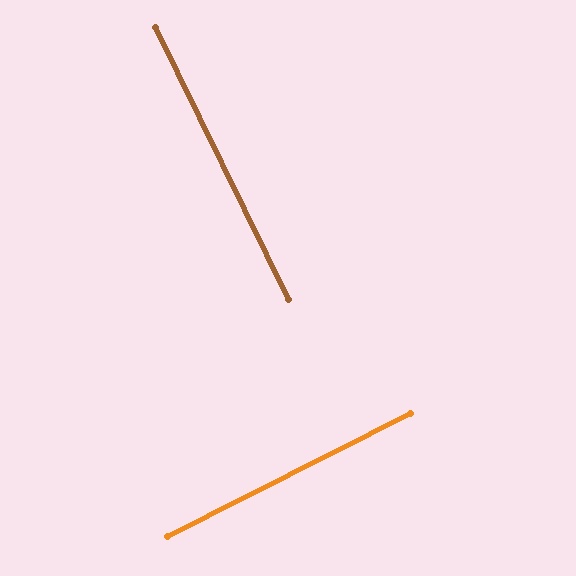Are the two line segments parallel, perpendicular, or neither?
Perpendicular — they meet at approximately 89°.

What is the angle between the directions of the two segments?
Approximately 89 degrees.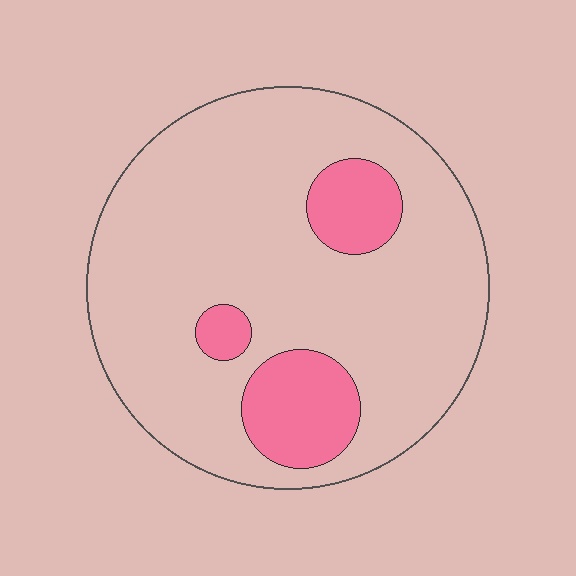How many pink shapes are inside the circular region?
3.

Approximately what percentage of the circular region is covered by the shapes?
Approximately 15%.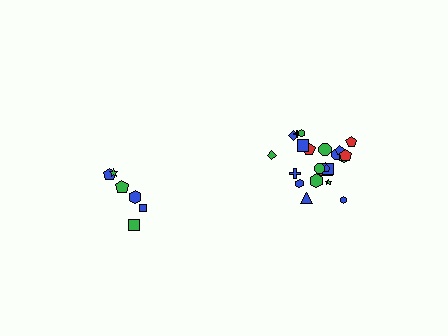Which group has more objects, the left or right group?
The right group.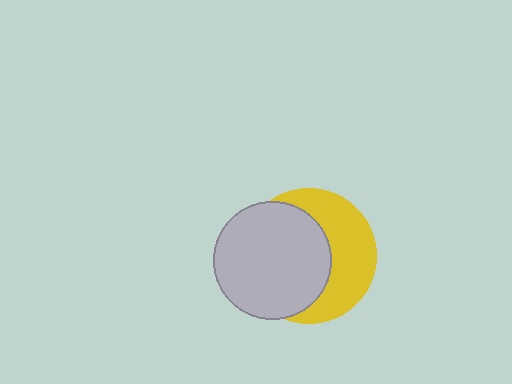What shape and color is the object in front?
The object in front is a light gray circle.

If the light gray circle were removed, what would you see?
You would see the complete yellow circle.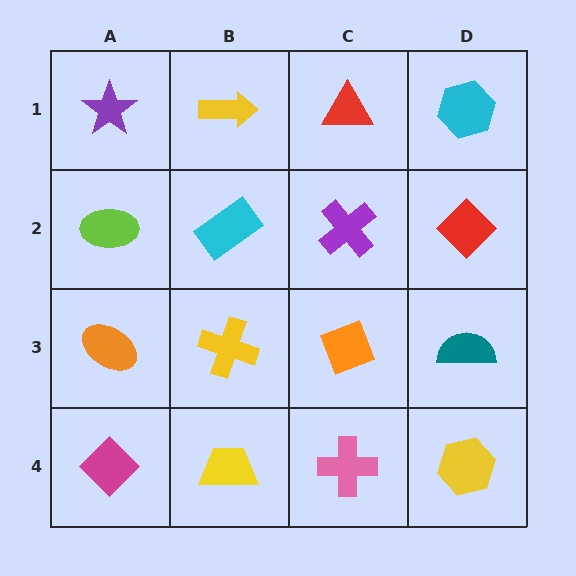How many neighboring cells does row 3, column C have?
4.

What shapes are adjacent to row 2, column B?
A yellow arrow (row 1, column B), a yellow cross (row 3, column B), a lime ellipse (row 2, column A), a purple cross (row 2, column C).